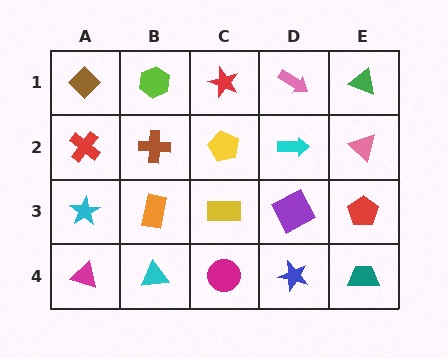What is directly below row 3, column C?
A magenta circle.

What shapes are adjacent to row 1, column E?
A pink triangle (row 2, column E), a pink arrow (row 1, column D).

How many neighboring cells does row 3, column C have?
4.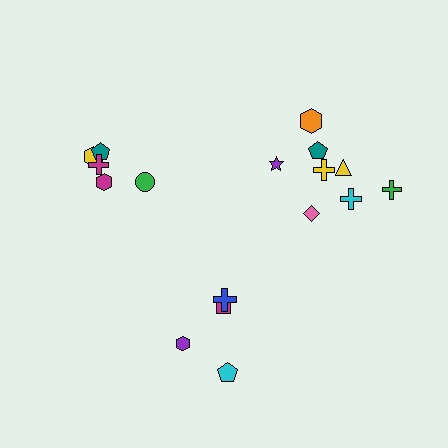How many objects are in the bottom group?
There are 4 objects.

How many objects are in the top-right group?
There are 8 objects.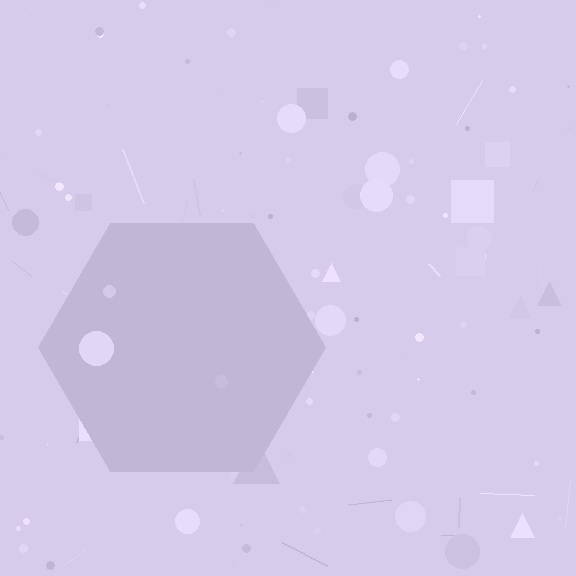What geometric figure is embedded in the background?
A hexagon is embedded in the background.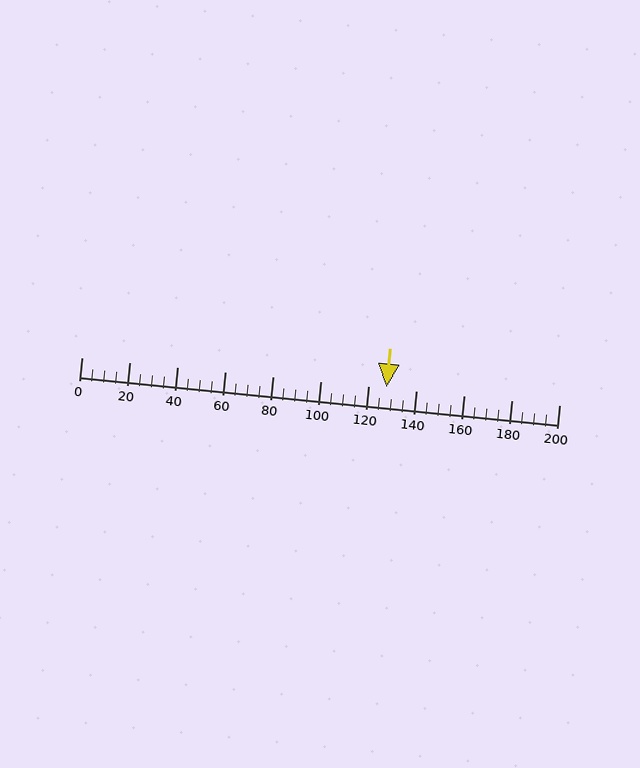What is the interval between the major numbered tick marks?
The major tick marks are spaced 20 units apart.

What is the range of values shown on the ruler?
The ruler shows values from 0 to 200.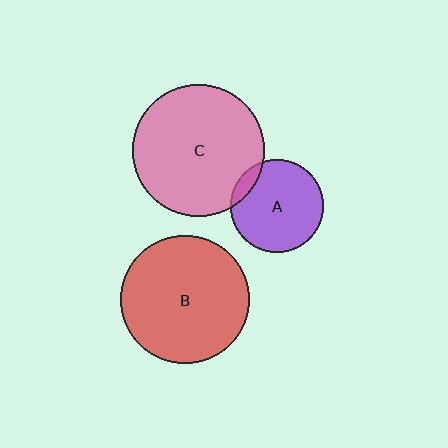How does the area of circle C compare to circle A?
Approximately 2.0 times.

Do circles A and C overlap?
Yes.